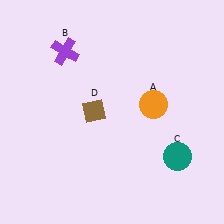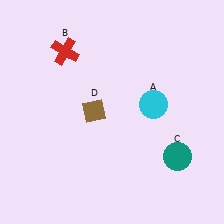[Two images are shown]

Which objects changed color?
A changed from orange to cyan. B changed from purple to red.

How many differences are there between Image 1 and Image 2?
There are 2 differences between the two images.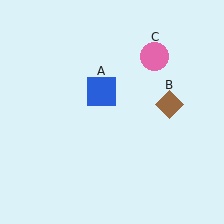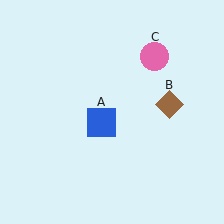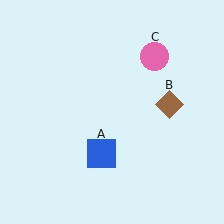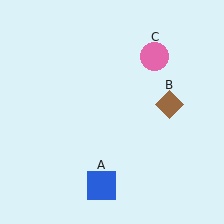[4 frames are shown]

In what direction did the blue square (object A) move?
The blue square (object A) moved down.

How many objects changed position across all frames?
1 object changed position: blue square (object A).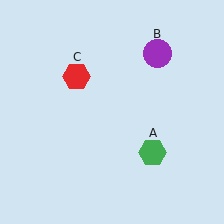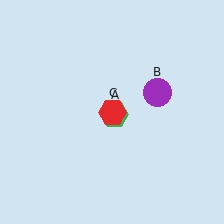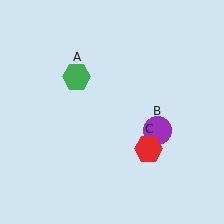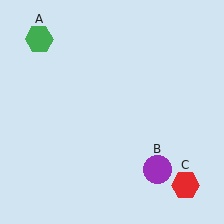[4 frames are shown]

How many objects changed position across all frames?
3 objects changed position: green hexagon (object A), purple circle (object B), red hexagon (object C).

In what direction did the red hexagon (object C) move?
The red hexagon (object C) moved down and to the right.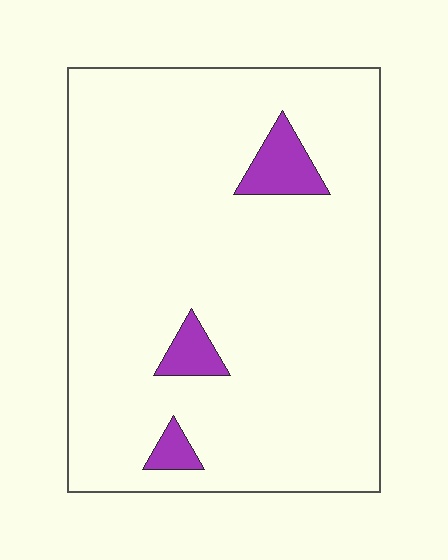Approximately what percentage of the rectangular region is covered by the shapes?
Approximately 5%.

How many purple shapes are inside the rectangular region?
3.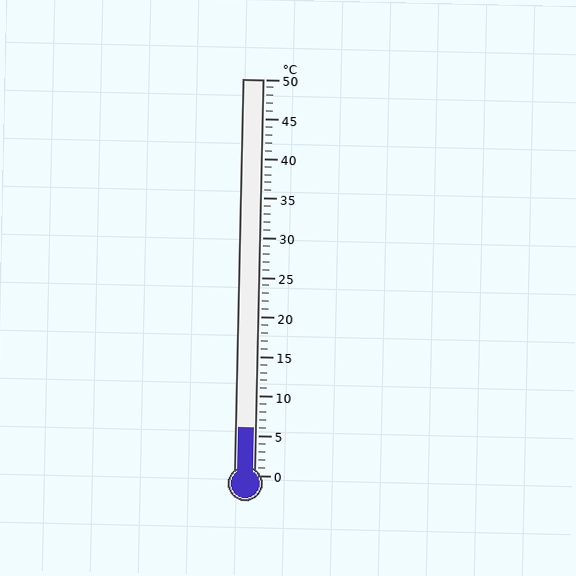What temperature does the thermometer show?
The thermometer shows approximately 6°C.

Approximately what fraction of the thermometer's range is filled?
The thermometer is filled to approximately 10% of its range.